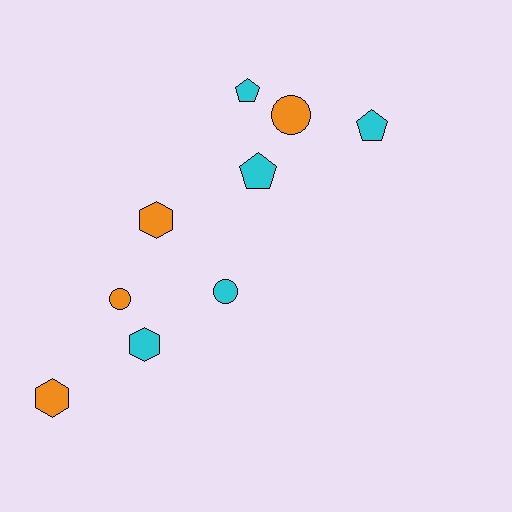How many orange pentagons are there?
There are no orange pentagons.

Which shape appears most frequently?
Hexagon, with 3 objects.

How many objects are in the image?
There are 9 objects.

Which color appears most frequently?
Cyan, with 5 objects.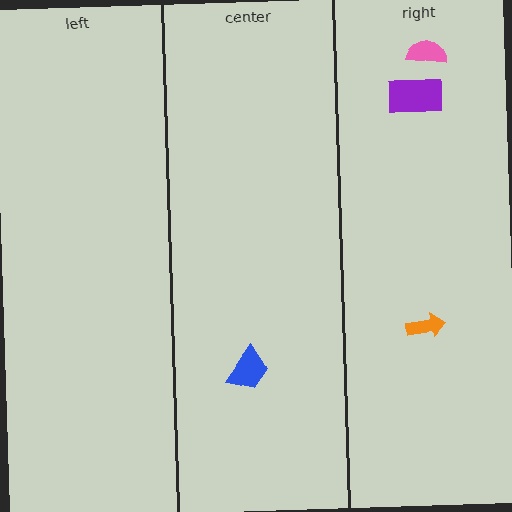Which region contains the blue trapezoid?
The center region.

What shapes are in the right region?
The purple rectangle, the pink semicircle, the orange arrow.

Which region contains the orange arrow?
The right region.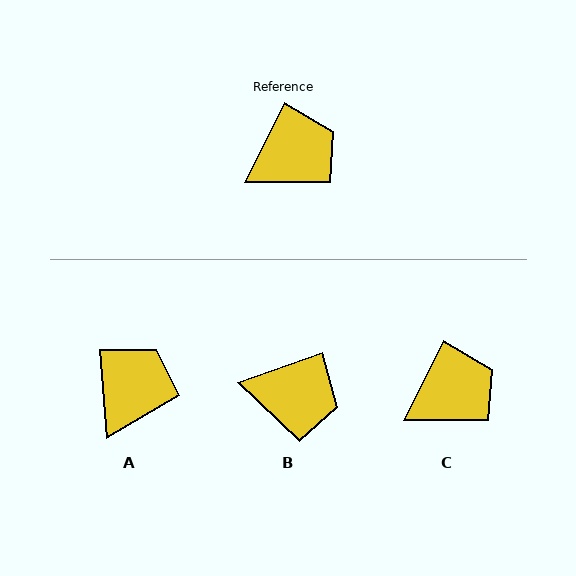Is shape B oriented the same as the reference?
No, it is off by about 44 degrees.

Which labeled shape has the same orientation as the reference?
C.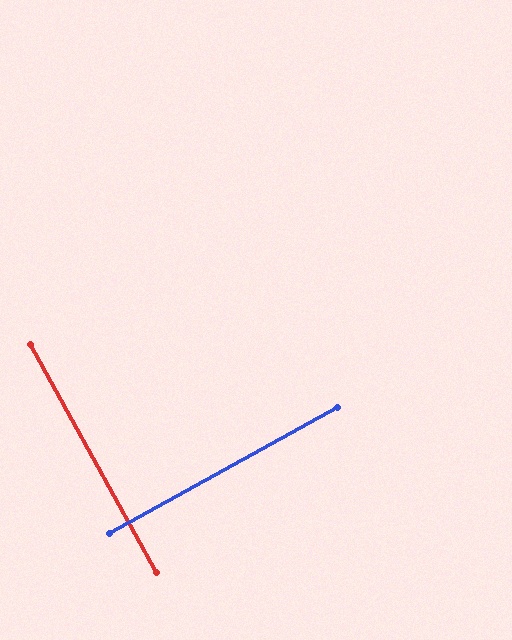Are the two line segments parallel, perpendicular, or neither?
Perpendicular — they meet at approximately 90°.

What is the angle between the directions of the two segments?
Approximately 90 degrees.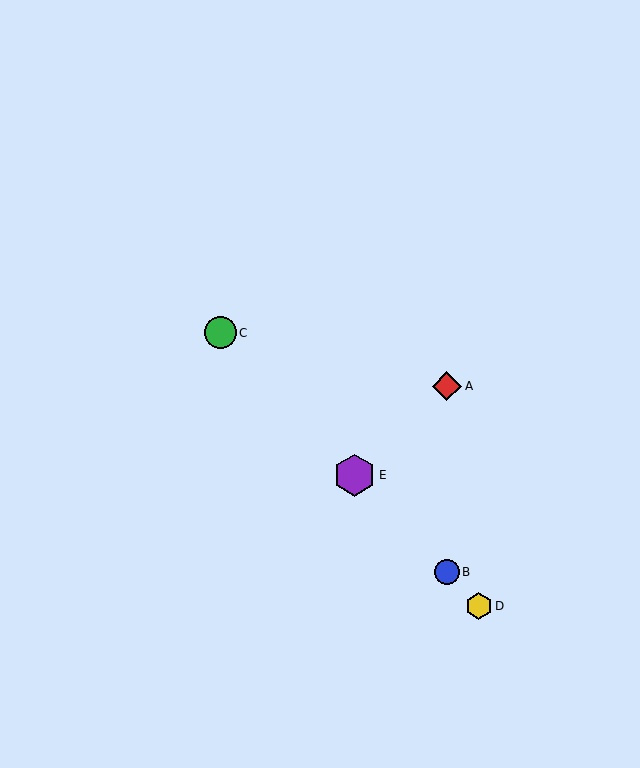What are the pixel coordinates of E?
Object E is at (355, 475).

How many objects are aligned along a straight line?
4 objects (B, C, D, E) are aligned along a straight line.